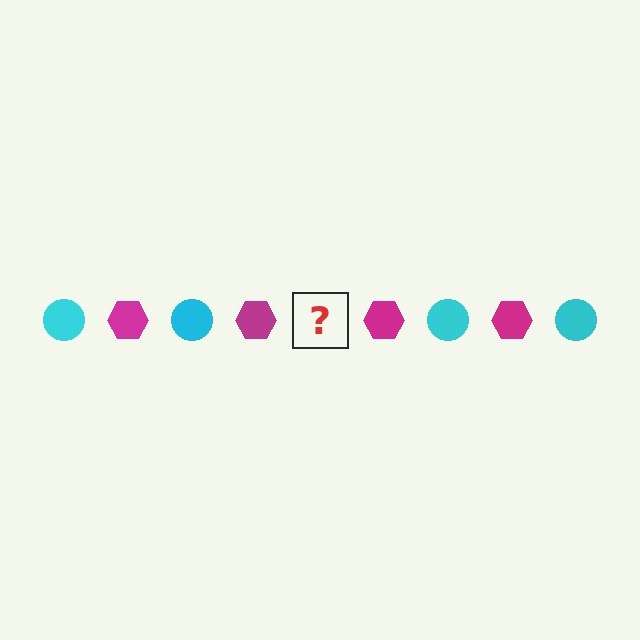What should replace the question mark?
The question mark should be replaced with a cyan circle.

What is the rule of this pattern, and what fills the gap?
The rule is that the pattern alternates between cyan circle and magenta hexagon. The gap should be filled with a cyan circle.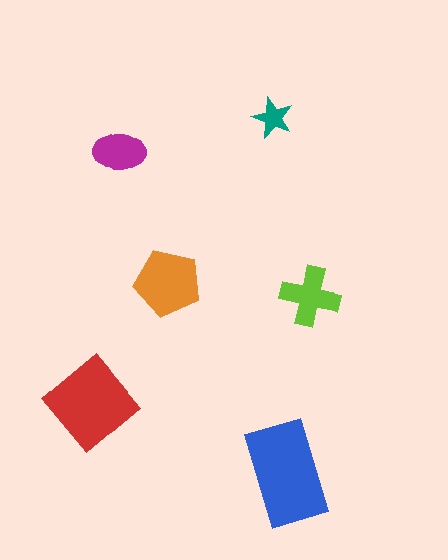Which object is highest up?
The teal star is topmost.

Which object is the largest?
The blue rectangle.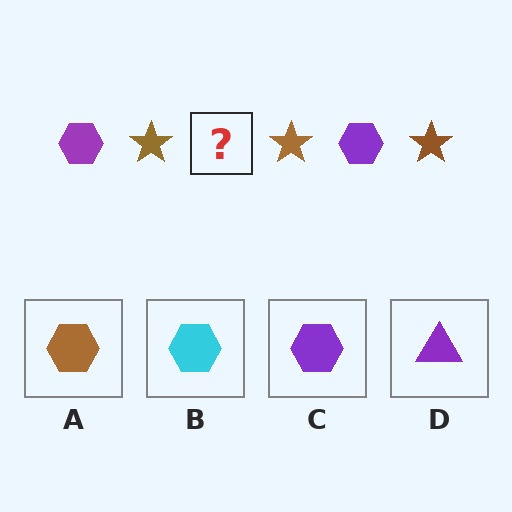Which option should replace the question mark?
Option C.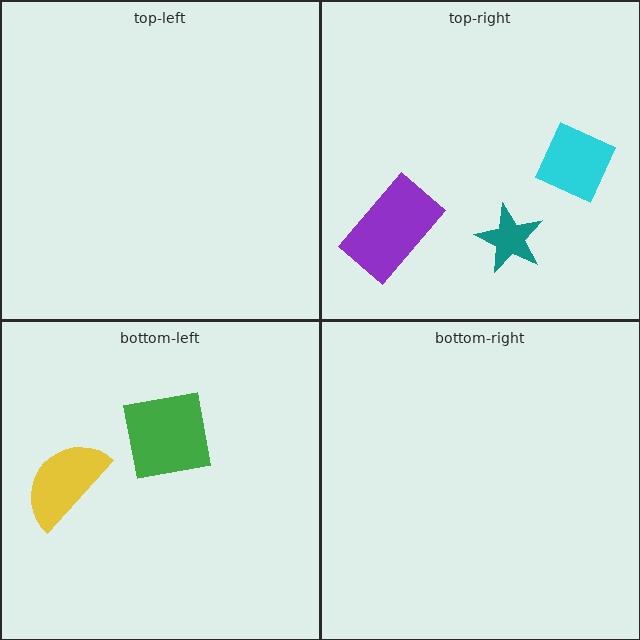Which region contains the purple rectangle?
The top-right region.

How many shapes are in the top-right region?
3.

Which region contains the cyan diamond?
The top-right region.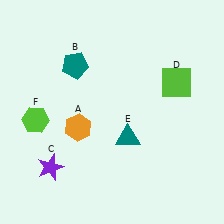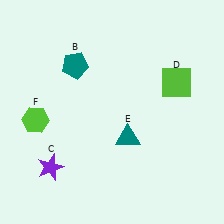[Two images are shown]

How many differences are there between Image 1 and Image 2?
There is 1 difference between the two images.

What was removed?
The orange hexagon (A) was removed in Image 2.